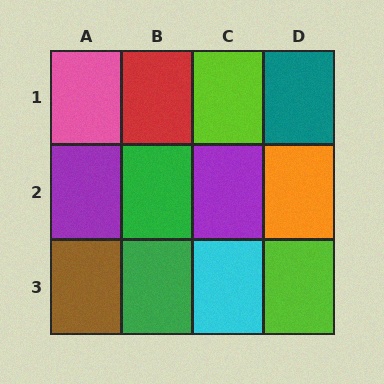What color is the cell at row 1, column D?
Teal.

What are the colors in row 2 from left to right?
Purple, green, purple, orange.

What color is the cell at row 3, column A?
Brown.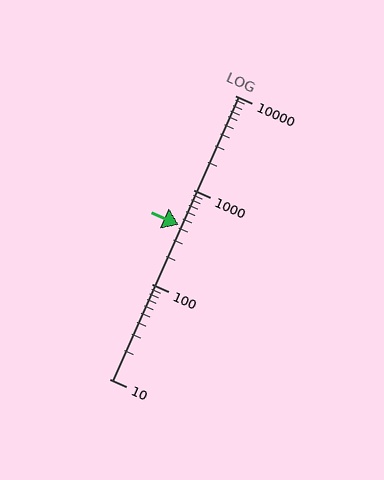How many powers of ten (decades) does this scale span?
The scale spans 3 decades, from 10 to 10000.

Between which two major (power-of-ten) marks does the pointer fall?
The pointer is between 100 and 1000.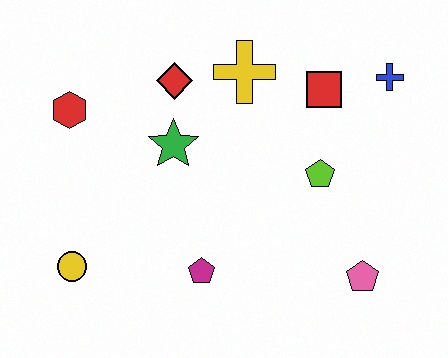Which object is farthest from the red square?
The yellow circle is farthest from the red square.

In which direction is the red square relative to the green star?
The red square is to the right of the green star.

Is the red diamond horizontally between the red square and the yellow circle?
Yes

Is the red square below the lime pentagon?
No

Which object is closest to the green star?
The red diamond is closest to the green star.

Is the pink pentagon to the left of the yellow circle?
No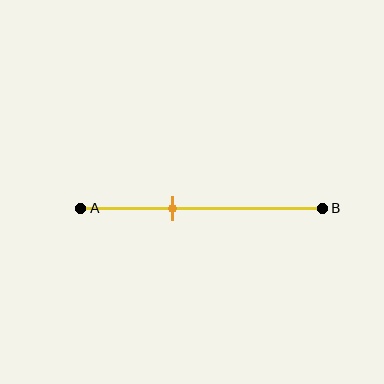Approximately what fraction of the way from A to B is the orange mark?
The orange mark is approximately 40% of the way from A to B.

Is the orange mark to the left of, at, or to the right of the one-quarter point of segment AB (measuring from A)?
The orange mark is to the right of the one-quarter point of segment AB.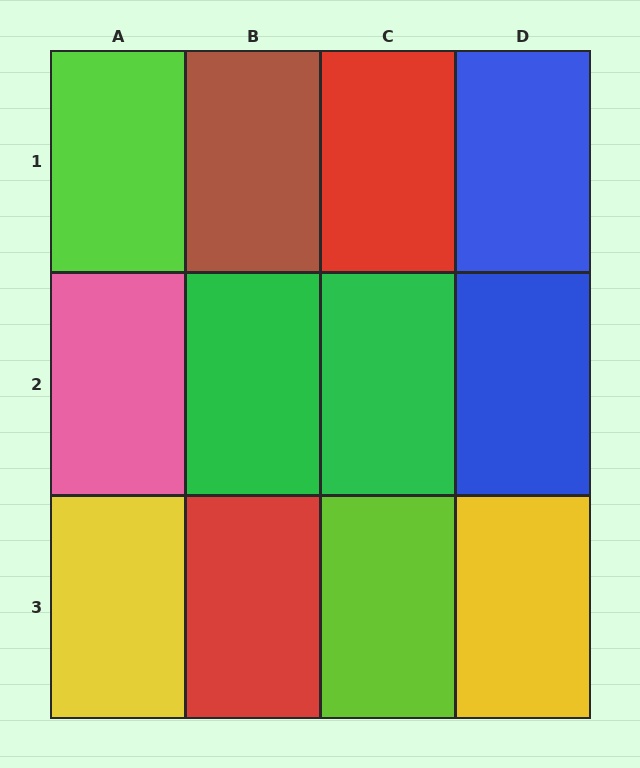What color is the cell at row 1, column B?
Brown.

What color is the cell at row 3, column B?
Red.